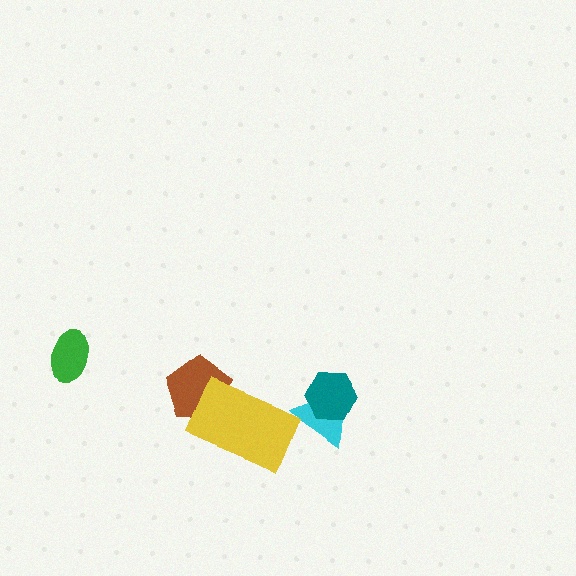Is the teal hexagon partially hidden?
No, no other shape covers it.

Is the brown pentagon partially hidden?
Yes, it is partially covered by another shape.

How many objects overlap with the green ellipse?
0 objects overlap with the green ellipse.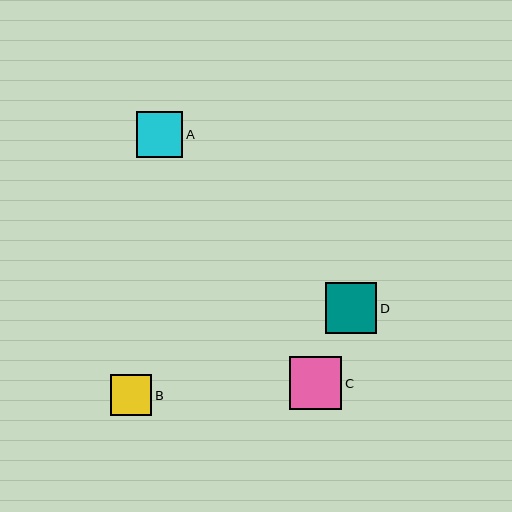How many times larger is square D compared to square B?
Square D is approximately 1.2 times the size of square B.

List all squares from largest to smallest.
From largest to smallest: C, D, A, B.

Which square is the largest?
Square C is the largest with a size of approximately 53 pixels.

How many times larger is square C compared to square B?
Square C is approximately 1.3 times the size of square B.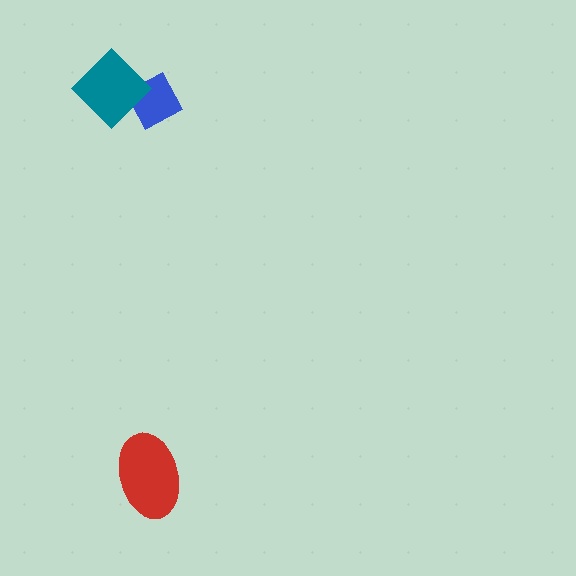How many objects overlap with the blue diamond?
1 object overlaps with the blue diamond.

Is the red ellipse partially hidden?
No, no other shape covers it.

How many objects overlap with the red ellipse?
0 objects overlap with the red ellipse.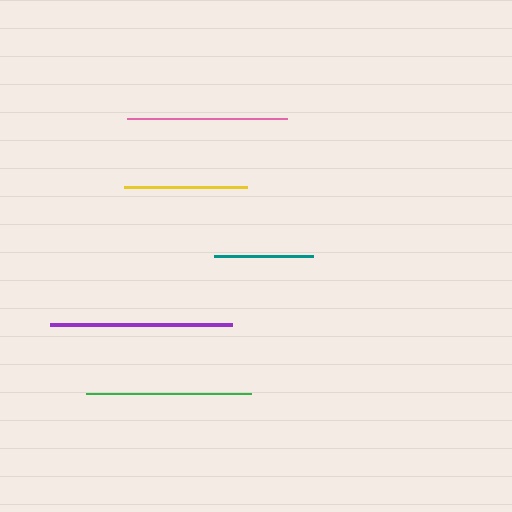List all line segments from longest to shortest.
From longest to shortest: purple, green, pink, yellow, teal.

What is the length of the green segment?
The green segment is approximately 165 pixels long.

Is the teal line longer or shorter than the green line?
The green line is longer than the teal line.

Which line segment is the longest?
The purple line is the longest at approximately 181 pixels.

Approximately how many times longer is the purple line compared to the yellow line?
The purple line is approximately 1.5 times the length of the yellow line.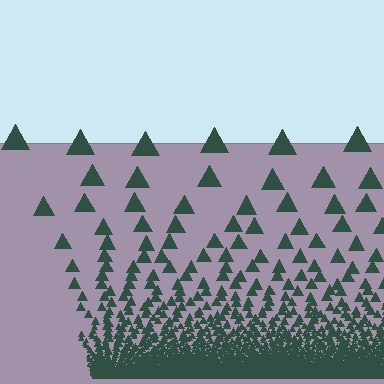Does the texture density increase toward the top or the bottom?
Density increases toward the bottom.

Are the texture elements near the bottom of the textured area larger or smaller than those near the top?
Smaller. The gradient is inverted — elements near the bottom are smaller and denser.